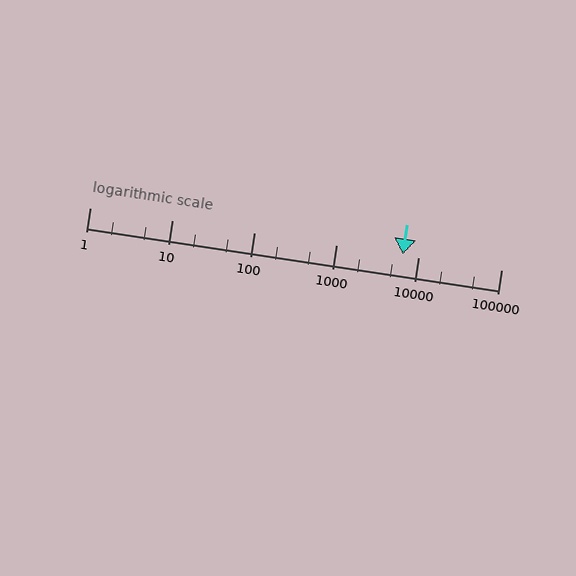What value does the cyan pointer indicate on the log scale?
The pointer indicates approximately 6300.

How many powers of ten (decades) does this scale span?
The scale spans 5 decades, from 1 to 100000.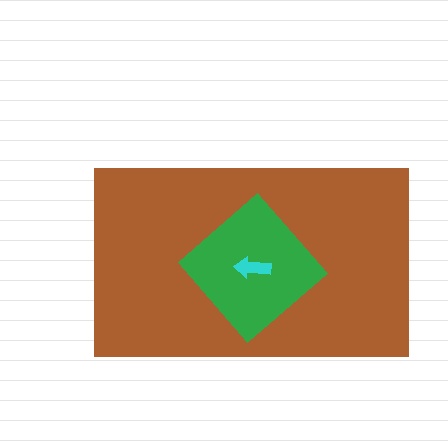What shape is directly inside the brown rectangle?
The green diamond.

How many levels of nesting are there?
3.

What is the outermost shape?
The brown rectangle.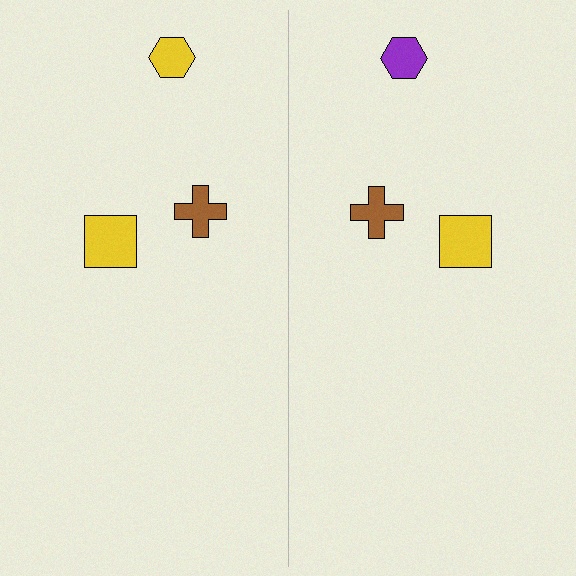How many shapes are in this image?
There are 6 shapes in this image.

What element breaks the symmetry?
The purple hexagon on the right side breaks the symmetry — its mirror counterpart is yellow.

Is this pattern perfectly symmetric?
No, the pattern is not perfectly symmetric. The purple hexagon on the right side breaks the symmetry — its mirror counterpart is yellow.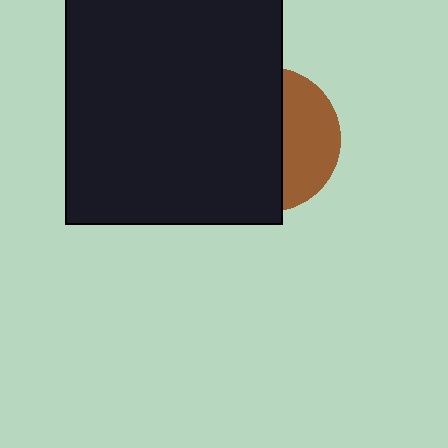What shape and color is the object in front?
The object in front is a black rectangle.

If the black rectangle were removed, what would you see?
You would see the complete brown circle.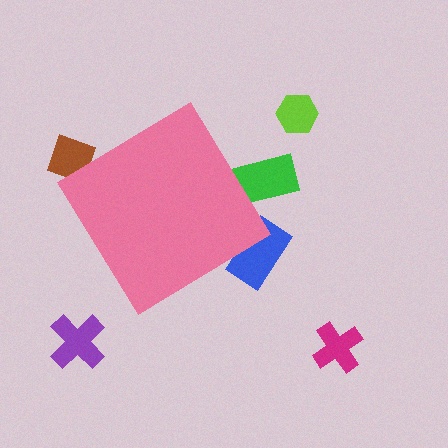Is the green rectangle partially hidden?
Yes, the green rectangle is partially hidden behind the pink diamond.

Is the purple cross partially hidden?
No, the purple cross is fully visible.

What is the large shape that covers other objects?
A pink diamond.